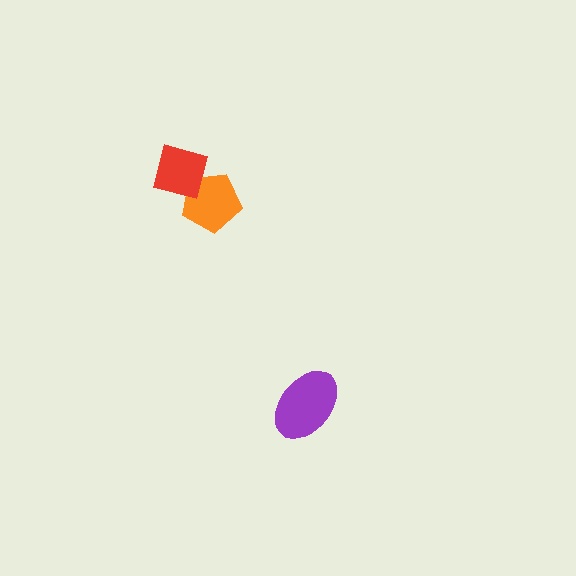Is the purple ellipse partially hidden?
No, no other shape covers it.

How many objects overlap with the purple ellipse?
0 objects overlap with the purple ellipse.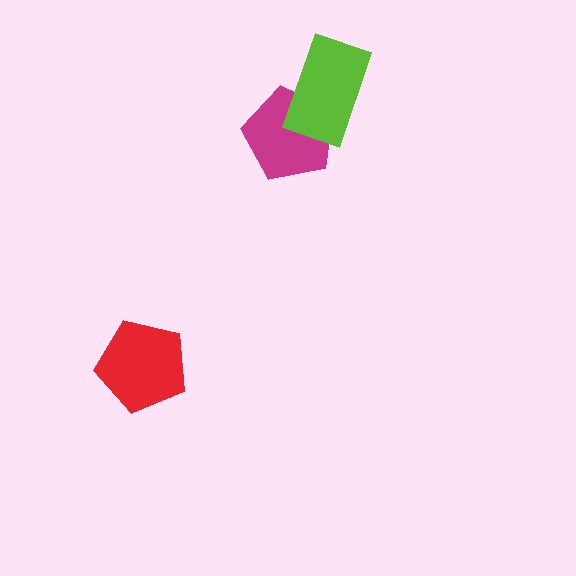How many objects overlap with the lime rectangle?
1 object overlaps with the lime rectangle.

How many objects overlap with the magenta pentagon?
1 object overlaps with the magenta pentagon.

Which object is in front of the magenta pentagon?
The lime rectangle is in front of the magenta pentagon.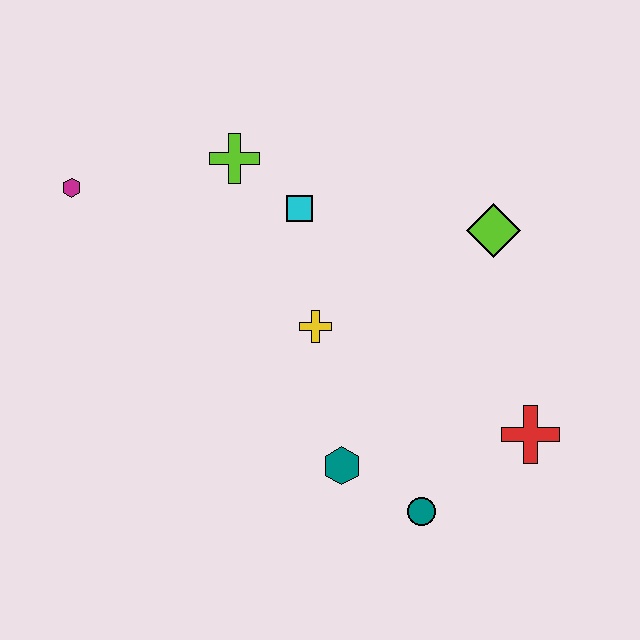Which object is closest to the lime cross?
The cyan square is closest to the lime cross.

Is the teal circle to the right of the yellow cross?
Yes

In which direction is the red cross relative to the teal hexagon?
The red cross is to the right of the teal hexagon.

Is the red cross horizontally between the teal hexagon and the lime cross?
No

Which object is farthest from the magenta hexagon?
The red cross is farthest from the magenta hexagon.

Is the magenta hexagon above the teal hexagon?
Yes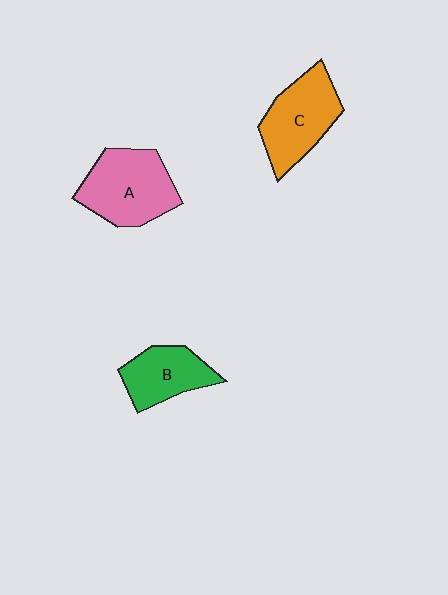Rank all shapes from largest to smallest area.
From largest to smallest: A (pink), C (orange), B (green).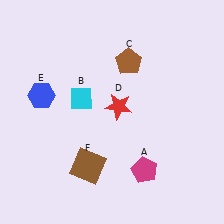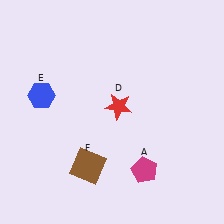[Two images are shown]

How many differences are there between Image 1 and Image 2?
There are 2 differences between the two images.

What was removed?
The cyan diamond (B), the brown pentagon (C) were removed in Image 2.